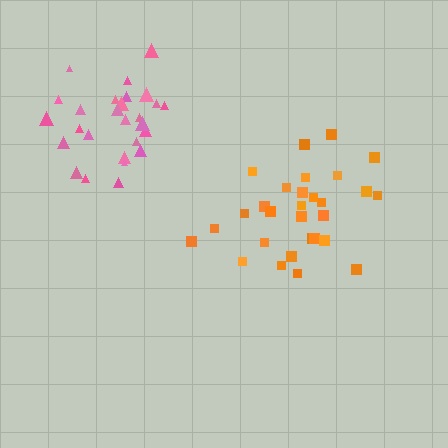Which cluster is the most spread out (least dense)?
Orange.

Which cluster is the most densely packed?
Pink.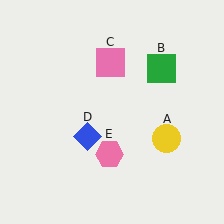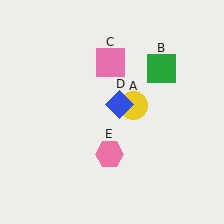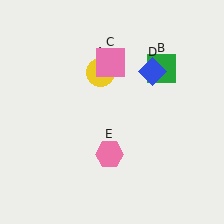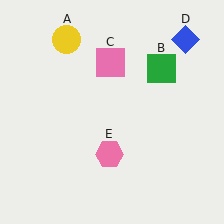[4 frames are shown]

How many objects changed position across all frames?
2 objects changed position: yellow circle (object A), blue diamond (object D).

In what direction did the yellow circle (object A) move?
The yellow circle (object A) moved up and to the left.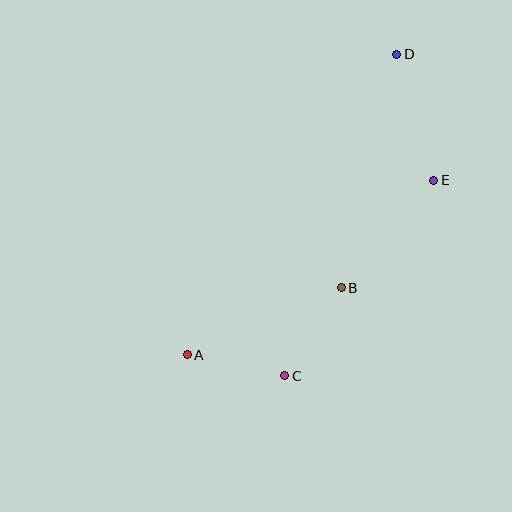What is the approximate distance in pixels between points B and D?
The distance between B and D is approximately 240 pixels.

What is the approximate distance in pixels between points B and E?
The distance between B and E is approximately 142 pixels.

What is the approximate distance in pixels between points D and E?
The distance between D and E is approximately 131 pixels.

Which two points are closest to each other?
Points A and C are closest to each other.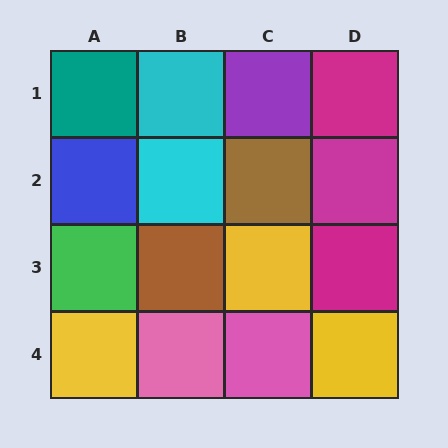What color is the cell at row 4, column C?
Pink.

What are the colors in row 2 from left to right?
Blue, cyan, brown, magenta.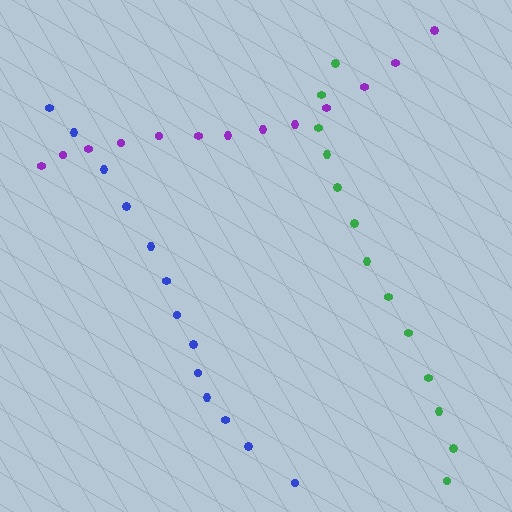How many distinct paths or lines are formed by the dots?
There are 3 distinct paths.